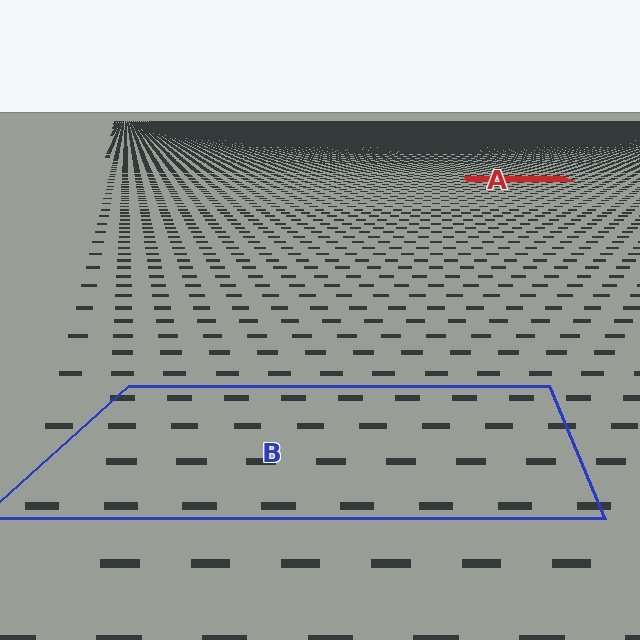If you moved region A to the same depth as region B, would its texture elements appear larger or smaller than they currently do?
They would appear larger. At a closer depth, the same texture elements are projected at a bigger on-screen size.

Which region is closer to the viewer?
Region B is closer. The texture elements there are larger and more spread out.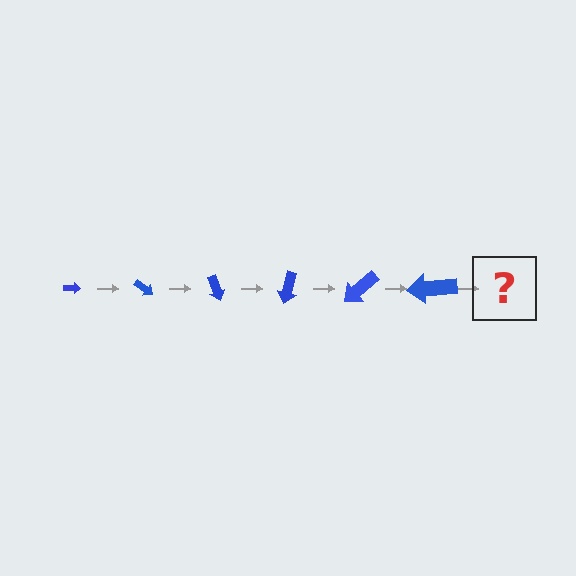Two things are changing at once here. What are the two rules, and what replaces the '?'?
The two rules are that the arrow grows larger each step and it rotates 35 degrees each step. The '?' should be an arrow, larger than the previous one and rotated 210 degrees from the start.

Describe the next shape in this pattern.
It should be an arrow, larger than the previous one and rotated 210 degrees from the start.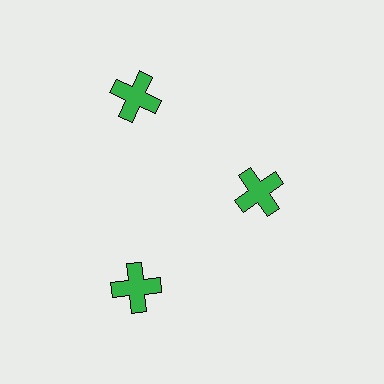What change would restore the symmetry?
The symmetry would be restored by moving it outward, back onto the ring so that all 3 crosses sit at equal angles and equal distance from the center.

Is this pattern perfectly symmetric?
No. The 3 green crosses are arranged in a ring, but one element near the 3 o'clock position is pulled inward toward the center, breaking the 3-fold rotational symmetry.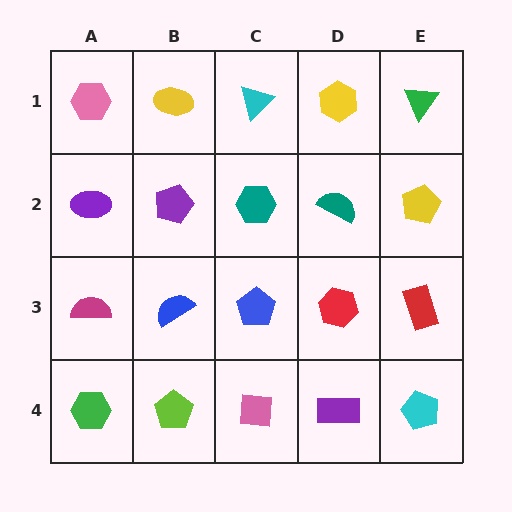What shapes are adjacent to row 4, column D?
A red hexagon (row 3, column D), a pink square (row 4, column C), a cyan pentagon (row 4, column E).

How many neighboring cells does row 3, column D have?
4.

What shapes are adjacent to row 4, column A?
A magenta semicircle (row 3, column A), a lime pentagon (row 4, column B).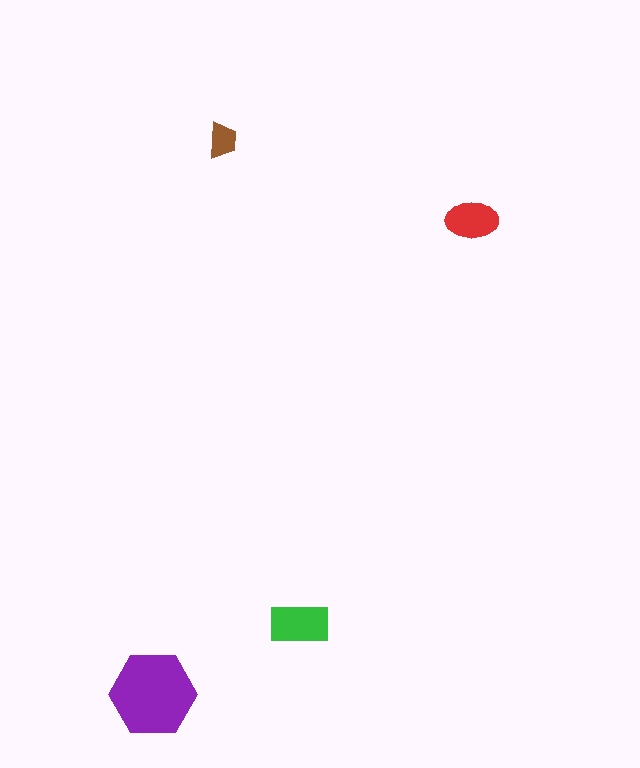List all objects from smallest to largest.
The brown trapezoid, the red ellipse, the green rectangle, the purple hexagon.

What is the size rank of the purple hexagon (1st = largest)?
1st.